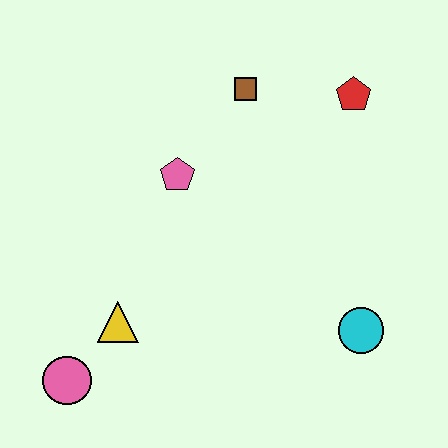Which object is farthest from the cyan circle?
The pink circle is farthest from the cyan circle.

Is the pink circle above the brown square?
No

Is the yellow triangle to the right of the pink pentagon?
No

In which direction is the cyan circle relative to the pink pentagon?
The cyan circle is to the right of the pink pentagon.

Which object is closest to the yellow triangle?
The pink circle is closest to the yellow triangle.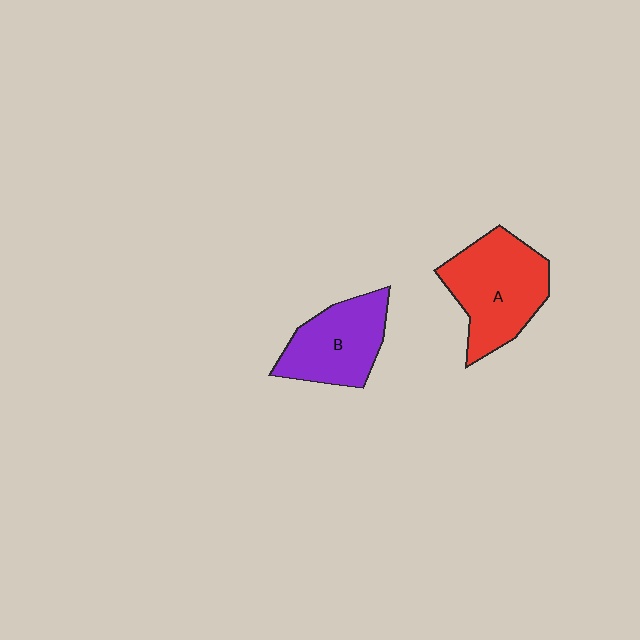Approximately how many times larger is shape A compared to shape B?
Approximately 1.2 times.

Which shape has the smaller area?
Shape B (purple).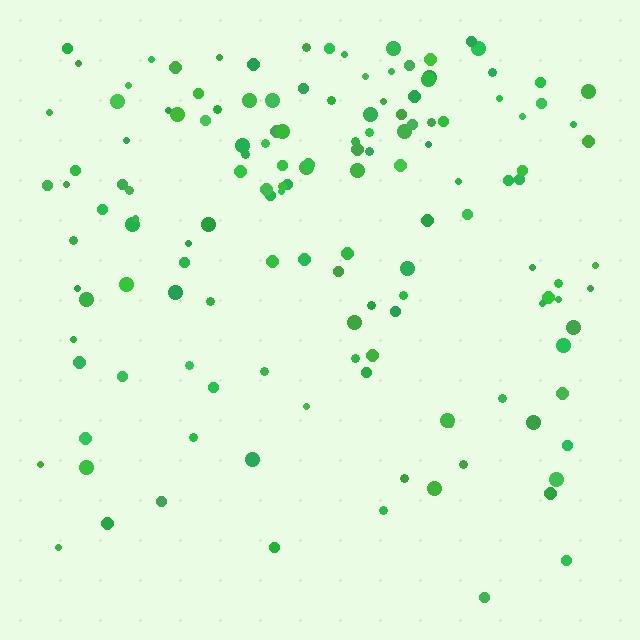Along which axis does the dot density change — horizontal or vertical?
Vertical.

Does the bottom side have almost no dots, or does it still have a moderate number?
Still a moderate number, just noticeably fewer than the top.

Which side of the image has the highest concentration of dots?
The top.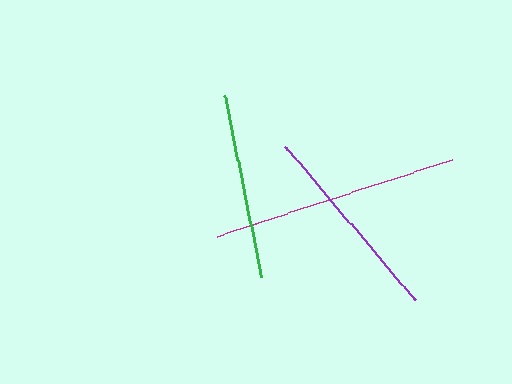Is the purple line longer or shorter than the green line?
The purple line is longer than the green line.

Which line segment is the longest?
The magenta line is the longest at approximately 247 pixels.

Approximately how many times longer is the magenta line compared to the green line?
The magenta line is approximately 1.3 times the length of the green line.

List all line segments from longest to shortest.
From longest to shortest: magenta, purple, green.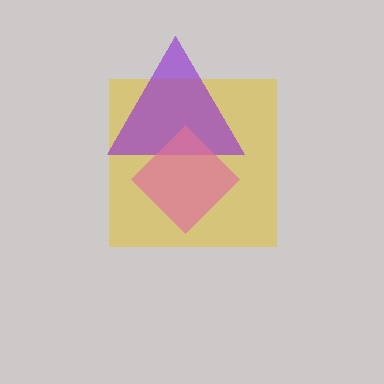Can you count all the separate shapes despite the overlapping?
Yes, there are 3 separate shapes.